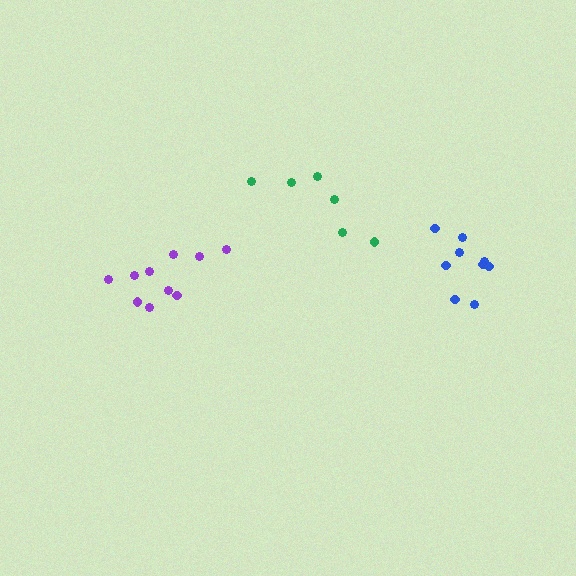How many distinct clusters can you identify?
There are 3 distinct clusters.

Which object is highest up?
The green cluster is topmost.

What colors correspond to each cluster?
The clusters are colored: blue, purple, green.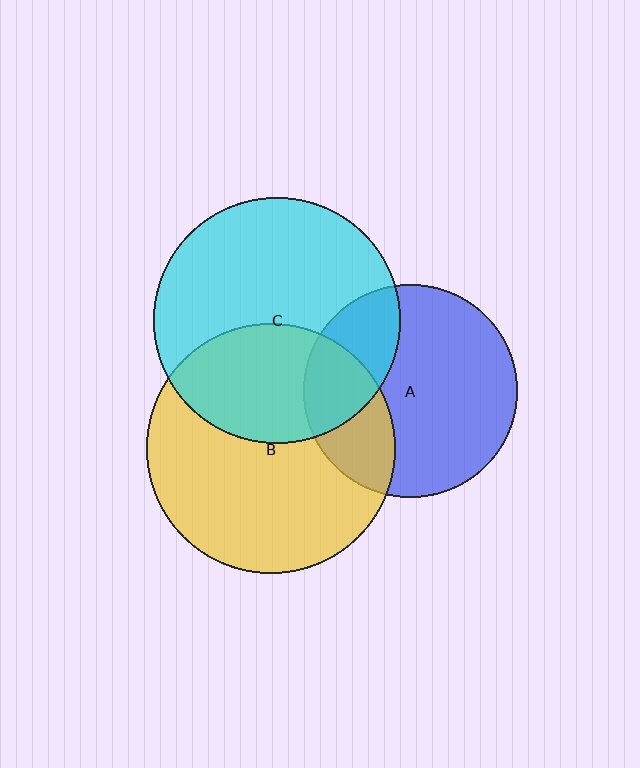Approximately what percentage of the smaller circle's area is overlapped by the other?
Approximately 40%.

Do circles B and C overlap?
Yes.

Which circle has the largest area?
Circle B (yellow).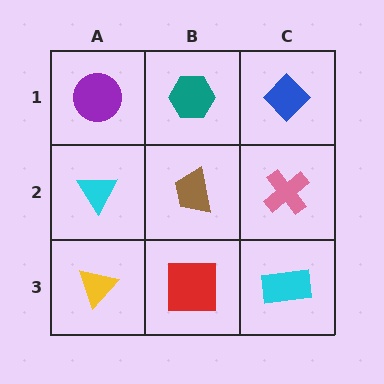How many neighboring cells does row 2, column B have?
4.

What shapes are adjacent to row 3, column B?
A brown trapezoid (row 2, column B), a yellow triangle (row 3, column A), a cyan rectangle (row 3, column C).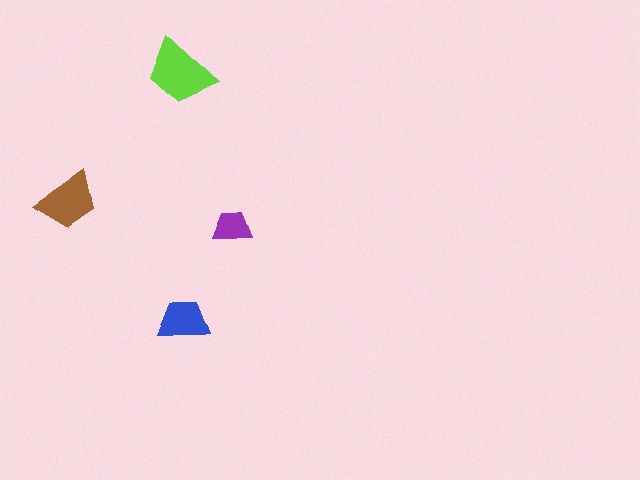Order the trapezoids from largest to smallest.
the lime one, the brown one, the blue one, the purple one.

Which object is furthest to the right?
The purple trapezoid is rightmost.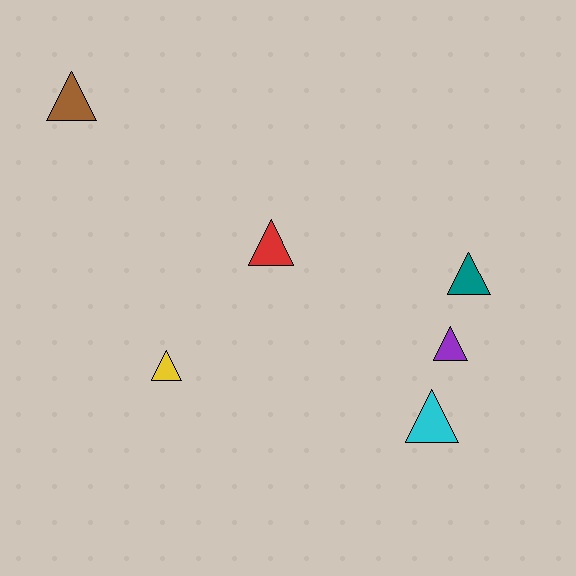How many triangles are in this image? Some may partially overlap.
There are 6 triangles.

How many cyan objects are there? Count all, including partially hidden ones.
There is 1 cyan object.